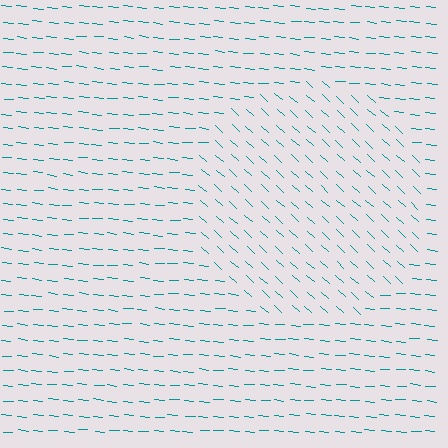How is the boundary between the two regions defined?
The boundary is defined purely by a change in line orientation (approximately 36 degrees difference). All lines are the same color and thickness.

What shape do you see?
I see a circle.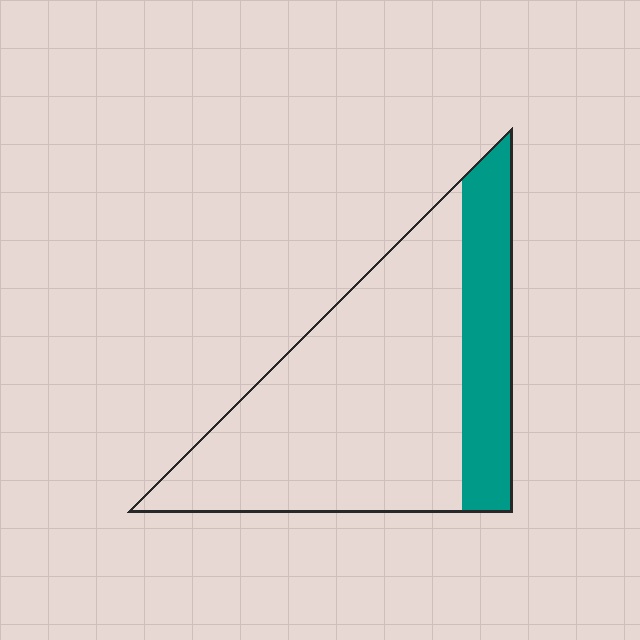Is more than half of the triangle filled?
No.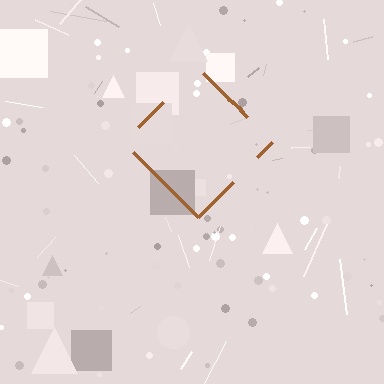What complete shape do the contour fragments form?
The contour fragments form a diamond.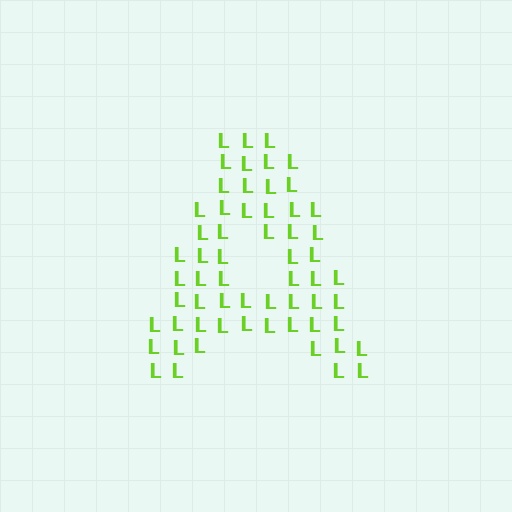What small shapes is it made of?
It is made of small letter L's.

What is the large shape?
The large shape is the letter A.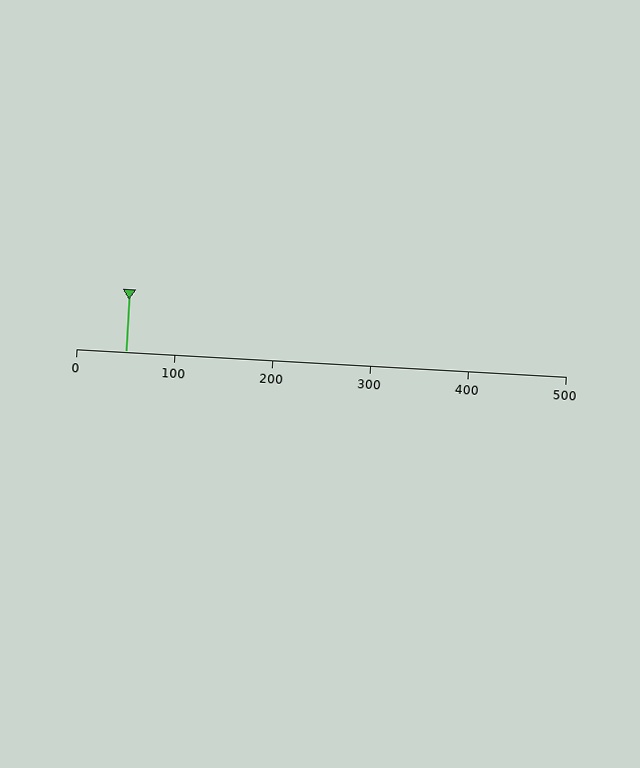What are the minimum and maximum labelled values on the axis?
The axis runs from 0 to 500.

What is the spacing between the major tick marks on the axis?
The major ticks are spaced 100 apart.